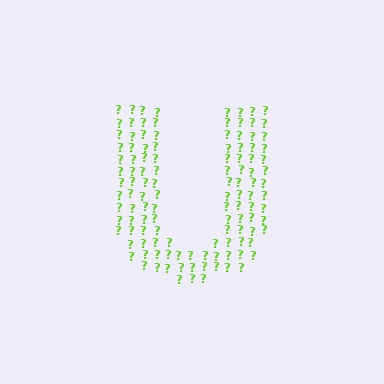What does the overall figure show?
The overall figure shows the letter U.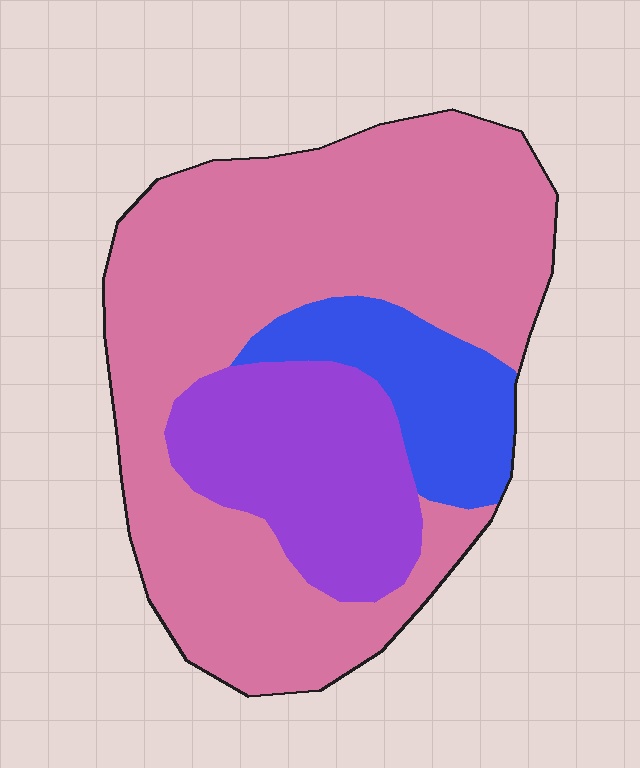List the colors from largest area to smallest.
From largest to smallest: pink, purple, blue.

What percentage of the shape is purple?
Purple takes up less than a quarter of the shape.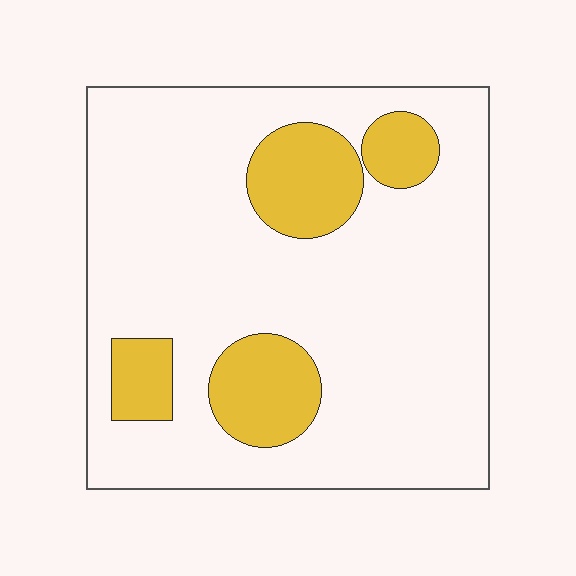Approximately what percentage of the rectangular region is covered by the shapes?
Approximately 20%.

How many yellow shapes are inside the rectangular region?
4.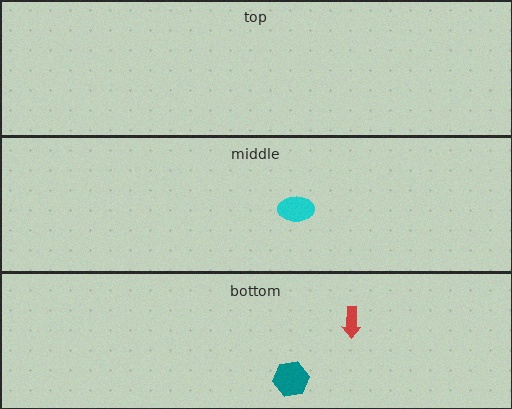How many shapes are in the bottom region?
2.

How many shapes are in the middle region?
1.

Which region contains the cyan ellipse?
The middle region.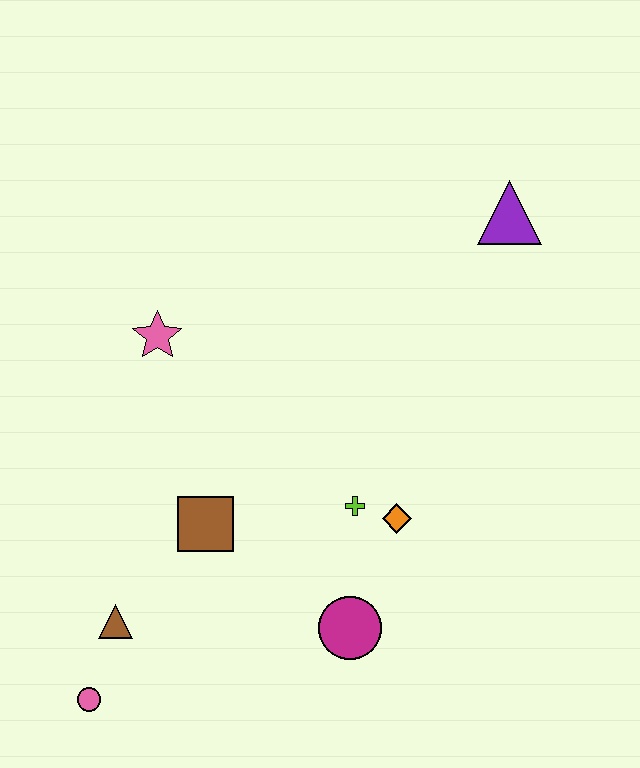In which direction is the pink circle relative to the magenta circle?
The pink circle is to the left of the magenta circle.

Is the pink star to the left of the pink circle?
No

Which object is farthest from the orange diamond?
The pink circle is farthest from the orange diamond.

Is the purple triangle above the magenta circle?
Yes